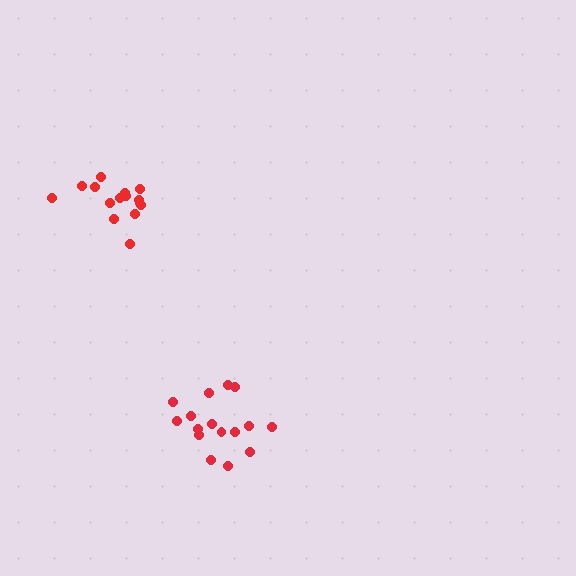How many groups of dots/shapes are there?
There are 2 groups.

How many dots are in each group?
Group 1: 16 dots, Group 2: 15 dots (31 total).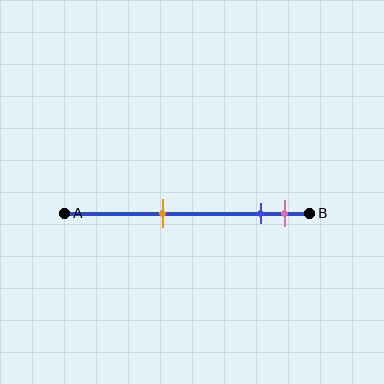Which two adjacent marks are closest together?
The blue and pink marks are the closest adjacent pair.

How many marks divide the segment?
There are 3 marks dividing the segment.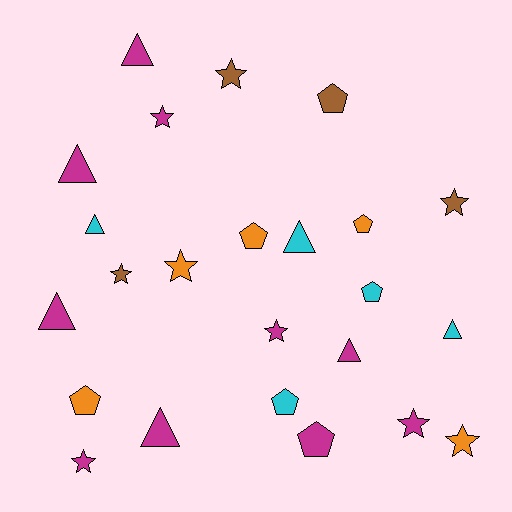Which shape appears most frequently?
Star, with 9 objects.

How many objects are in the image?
There are 24 objects.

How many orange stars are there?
There are 2 orange stars.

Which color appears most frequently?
Magenta, with 10 objects.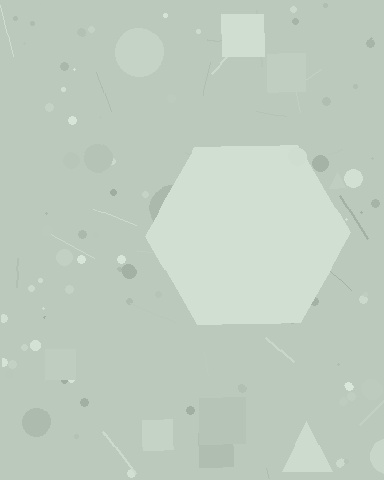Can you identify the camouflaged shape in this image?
The camouflaged shape is a hexagon.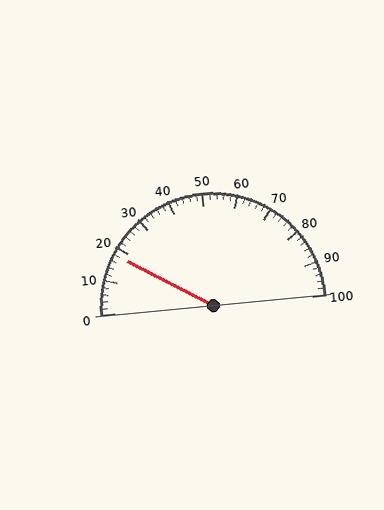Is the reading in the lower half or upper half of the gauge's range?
The reading is in the lower half of the range (0 to 100).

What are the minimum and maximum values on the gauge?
The gauge ranges from 0 to 100.